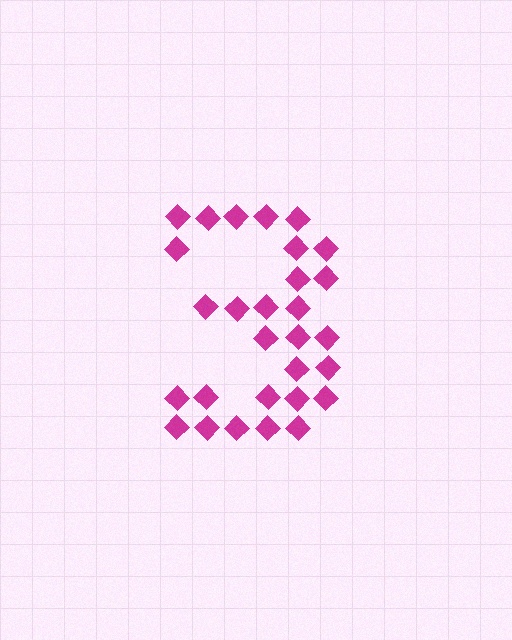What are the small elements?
The small elements are diamonds.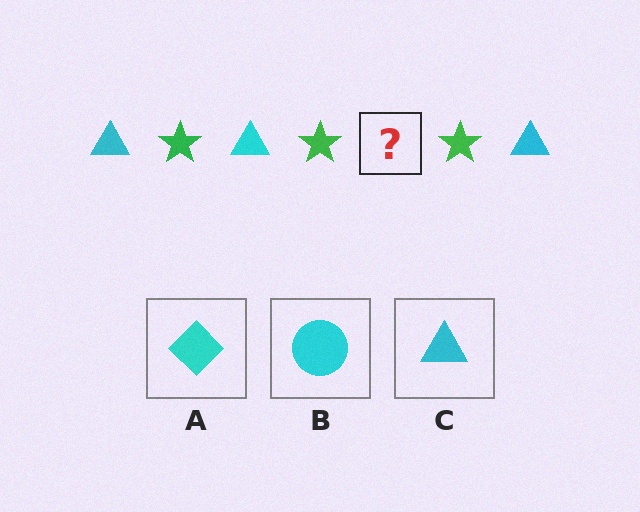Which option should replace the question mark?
Option C.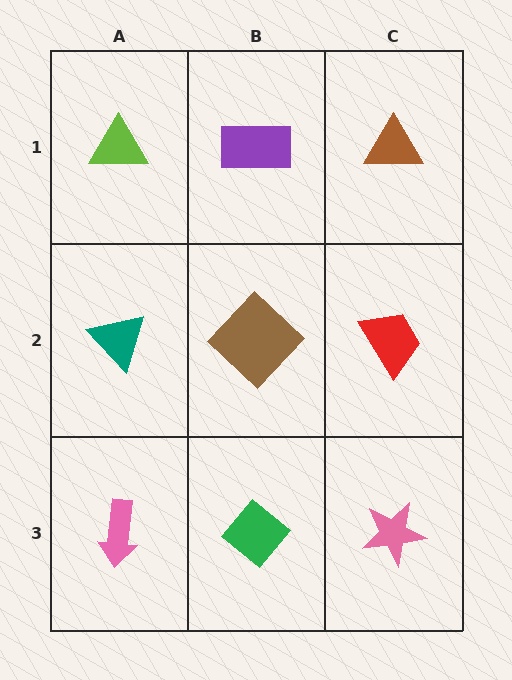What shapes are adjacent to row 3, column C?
A red trapezoid (row 2, column C), a green diamond (row 3, column B).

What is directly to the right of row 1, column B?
A brown triangle.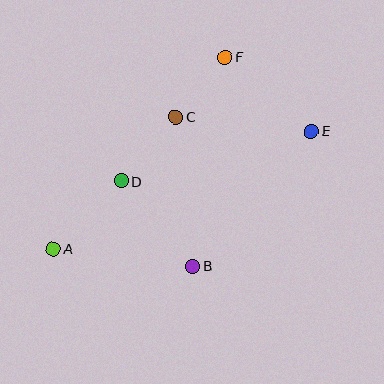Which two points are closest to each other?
Points C and F are closest to each other.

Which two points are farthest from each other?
Points A and E are farthest from each other.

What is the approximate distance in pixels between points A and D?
The distance between A and D is approximately 96 pixels.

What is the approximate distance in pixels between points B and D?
The distance between B and D is approximately 111 pixels.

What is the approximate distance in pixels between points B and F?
The distance between B and F is approximately 212 pixels.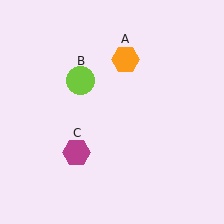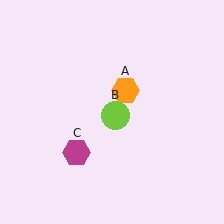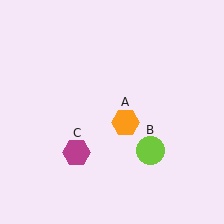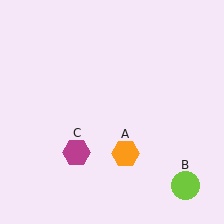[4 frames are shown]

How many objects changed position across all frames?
2 objects changed position: orange hexagon (object A), lime circle (object B).